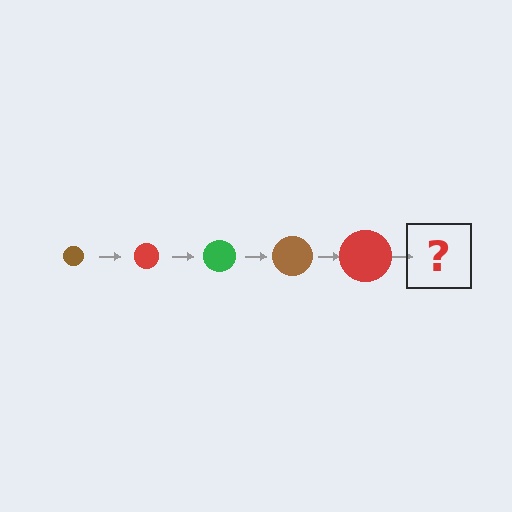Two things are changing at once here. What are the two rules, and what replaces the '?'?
The two rules are that the circle grows larger each step and the color cycles through brown, red, and green. The '?' should be a green circle, larger than the previous one.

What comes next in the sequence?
The next element should be a green circle, larger than the previous one.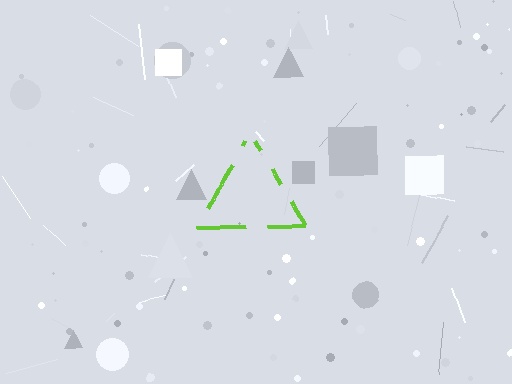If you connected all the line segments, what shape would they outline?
They would outline a triangle.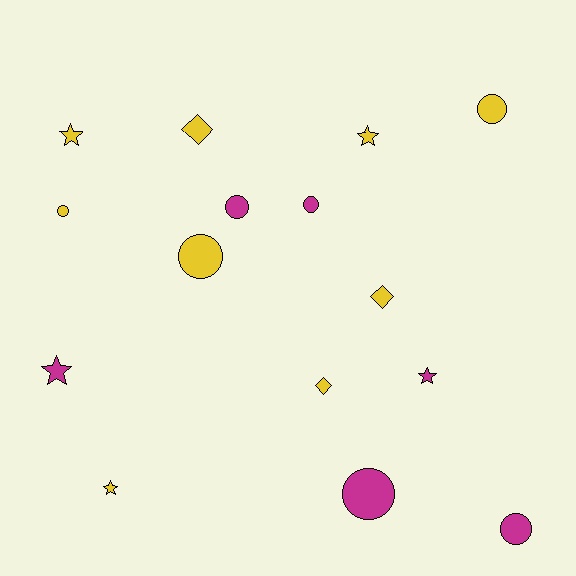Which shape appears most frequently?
Circle, with 7 objects.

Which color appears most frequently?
Yellow, with 9 objects.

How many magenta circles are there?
There are 4 magenta circles.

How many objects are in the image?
There are 15 objects.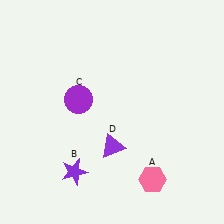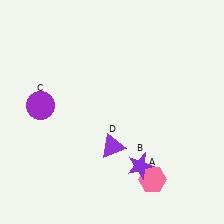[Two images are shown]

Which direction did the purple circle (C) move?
The purple circle (C) moved left.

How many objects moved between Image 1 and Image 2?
2 objects moved between the two images.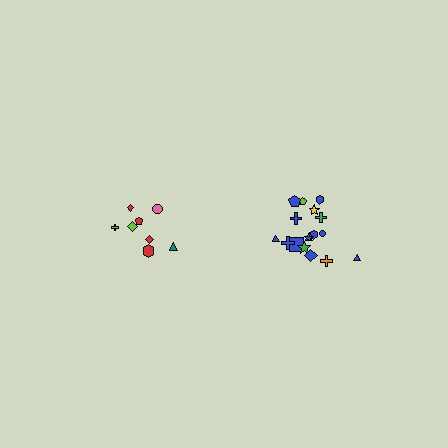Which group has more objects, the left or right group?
The right group.